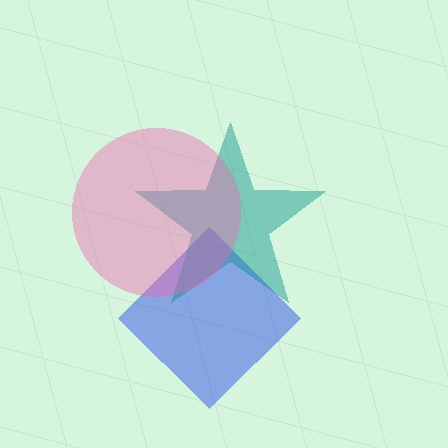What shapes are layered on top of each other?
The layered shapes are: a blue diamond, a teal star, a pink circle.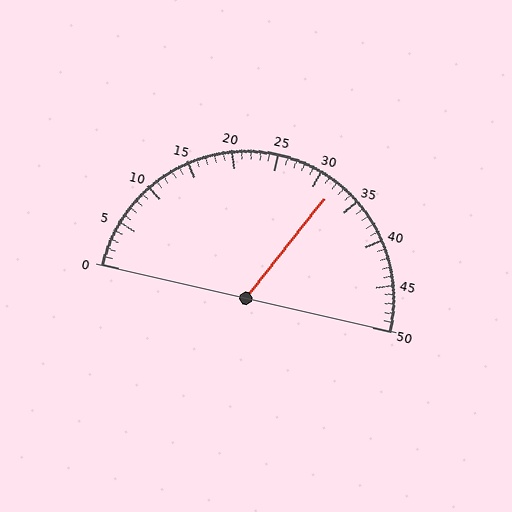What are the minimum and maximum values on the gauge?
The gauge ranges from 0 to 50.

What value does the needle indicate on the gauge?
The needle indicates approximately 32.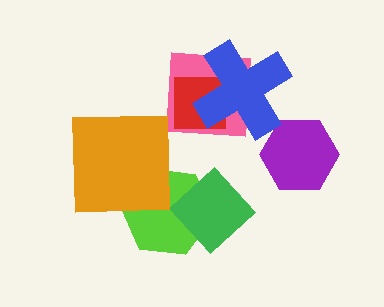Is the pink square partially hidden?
Yes, it is partially covered by another shape.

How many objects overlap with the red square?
2 objects overlap with the red square.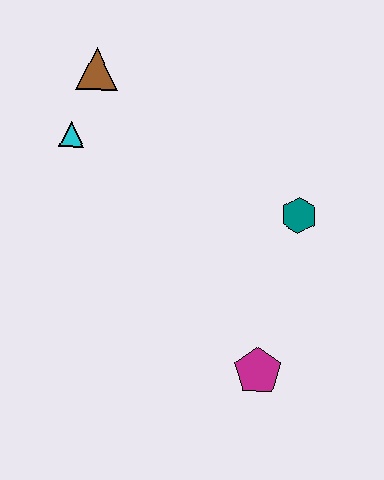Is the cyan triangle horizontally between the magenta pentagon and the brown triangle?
No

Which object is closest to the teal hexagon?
The magenta pentagon is closest to the teal hexagon.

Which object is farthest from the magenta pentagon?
The brown triangle is farthest from the magenta pentagon.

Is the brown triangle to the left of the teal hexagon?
Yes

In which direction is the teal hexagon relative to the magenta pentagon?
The teal hexagon is above the magenta pentagon.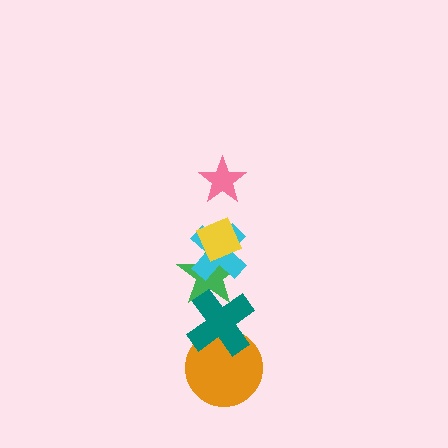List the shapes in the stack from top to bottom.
From top to bottom: the pink star, the yellow diamond, the cyan cross, the green star, the teal cross, the orange circle.